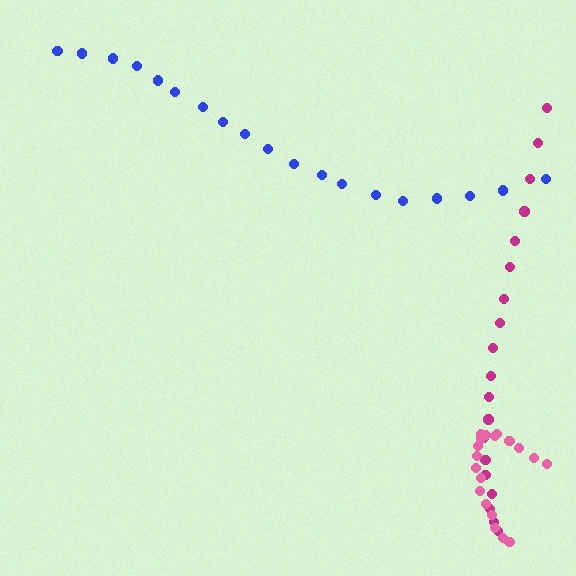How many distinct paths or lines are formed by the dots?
There are 3 distinct paths.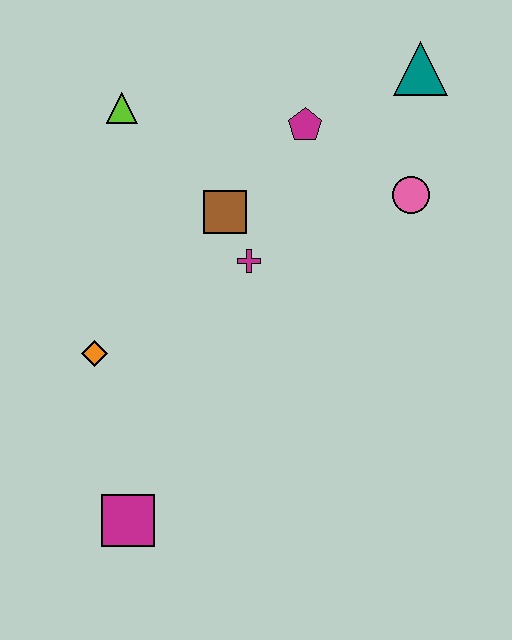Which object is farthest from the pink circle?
The magenta square is farthest from the pink circle.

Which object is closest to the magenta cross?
The brown square is closest to the magenta cross.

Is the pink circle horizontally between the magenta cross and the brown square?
No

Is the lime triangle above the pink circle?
Yes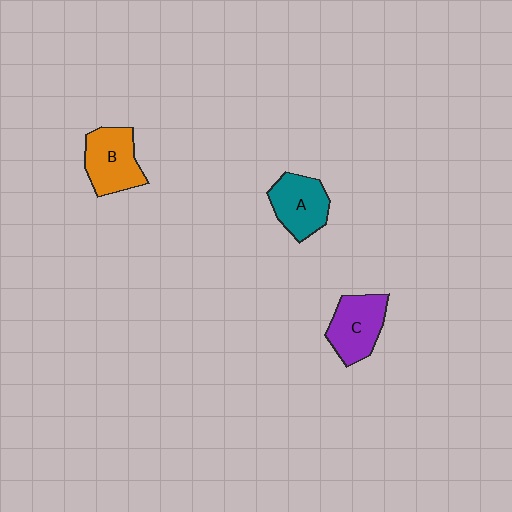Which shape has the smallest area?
Shape A (teal).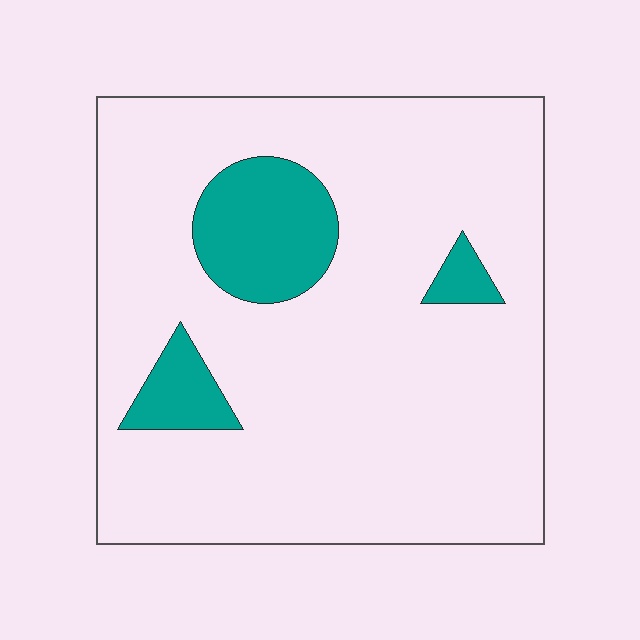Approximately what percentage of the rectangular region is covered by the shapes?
Approximately 15%.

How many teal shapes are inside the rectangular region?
3.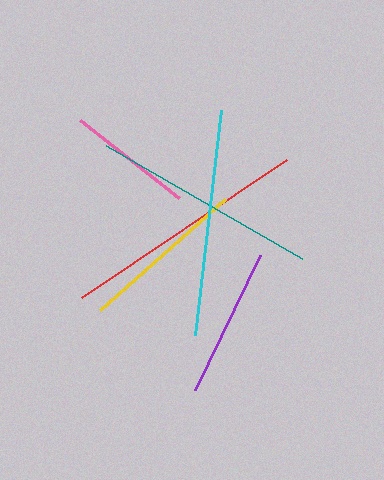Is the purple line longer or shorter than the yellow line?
The yellow line is longer than the purple line.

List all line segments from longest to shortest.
From longest to shortest: red, teal, cyan, yellow, purple, pink.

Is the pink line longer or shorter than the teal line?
The teal line is longer than the pink line.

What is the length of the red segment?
The red segment is approximately 247 pixels long.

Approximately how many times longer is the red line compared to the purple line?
The red line is approximately 1.6 times the length of the purple line.